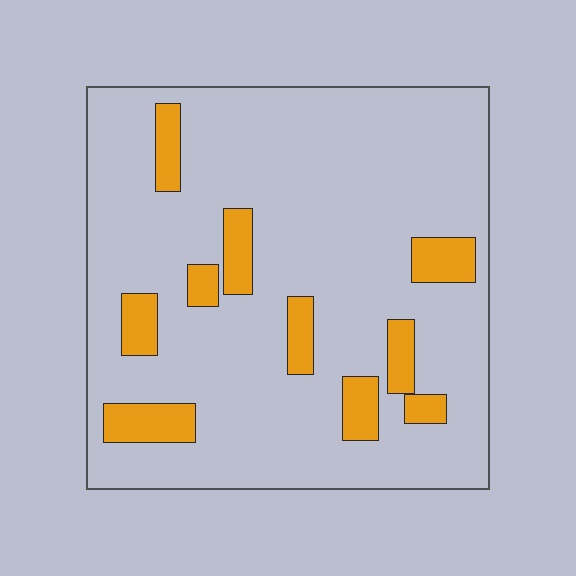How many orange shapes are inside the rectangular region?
10.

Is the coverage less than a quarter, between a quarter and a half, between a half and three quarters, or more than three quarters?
Less than a quarter.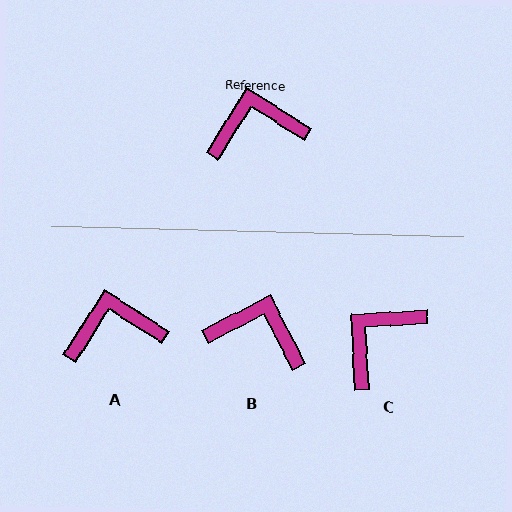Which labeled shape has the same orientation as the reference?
A.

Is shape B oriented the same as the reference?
No, it is off by about 31 degrees.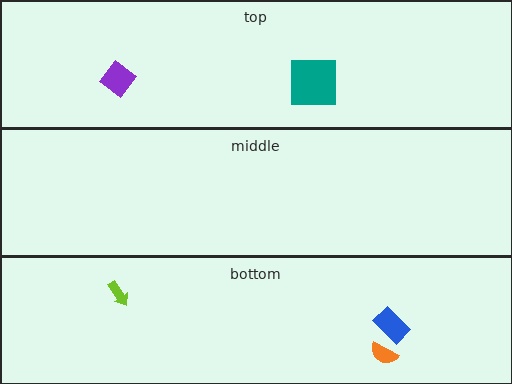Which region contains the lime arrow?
The bottom region.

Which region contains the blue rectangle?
The bottom region.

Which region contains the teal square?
The top region.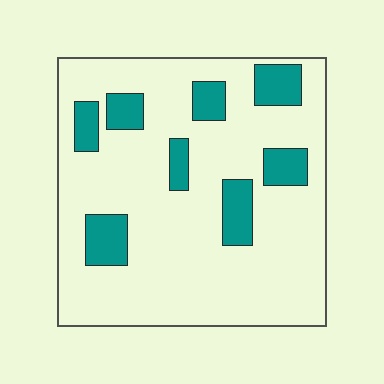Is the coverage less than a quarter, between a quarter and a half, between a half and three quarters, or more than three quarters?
Less than a quarter.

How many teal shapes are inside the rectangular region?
8.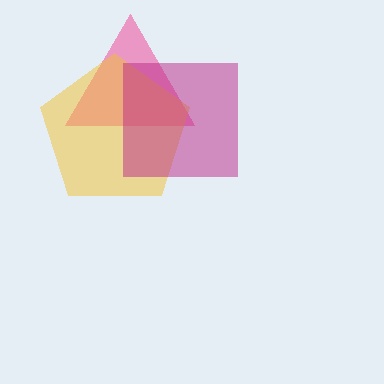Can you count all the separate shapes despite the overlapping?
Yes, there are 3 separate shapes.